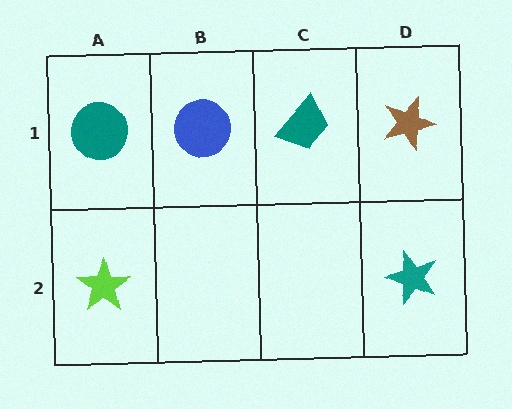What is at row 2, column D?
A teal star.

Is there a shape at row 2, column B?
No, that cell is empty.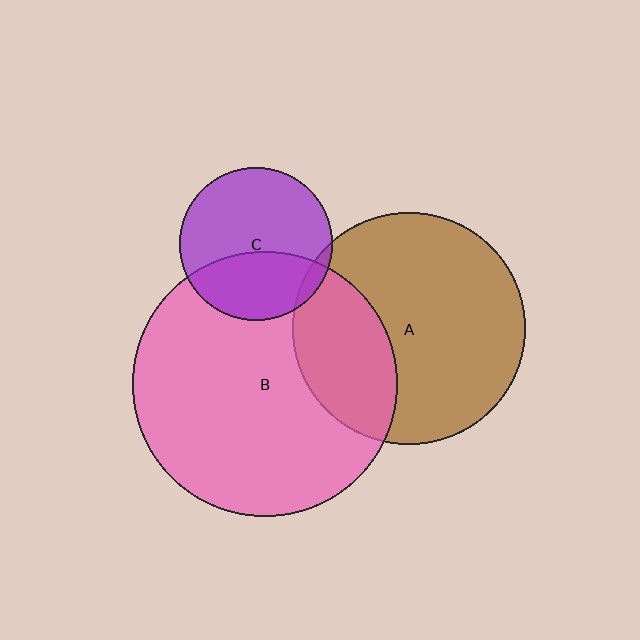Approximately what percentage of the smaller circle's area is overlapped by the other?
Approximately 5%.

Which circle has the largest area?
Circle B (pink).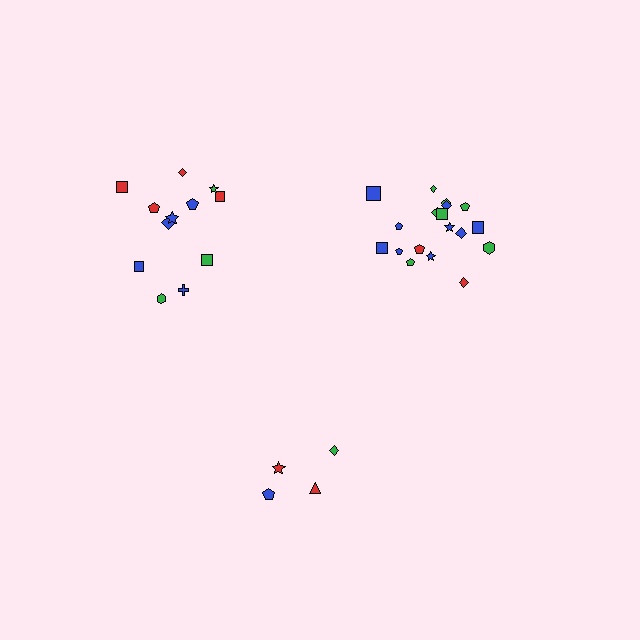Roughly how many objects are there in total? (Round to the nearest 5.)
Roughly 35 objects in total.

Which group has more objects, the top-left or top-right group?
The top-right group.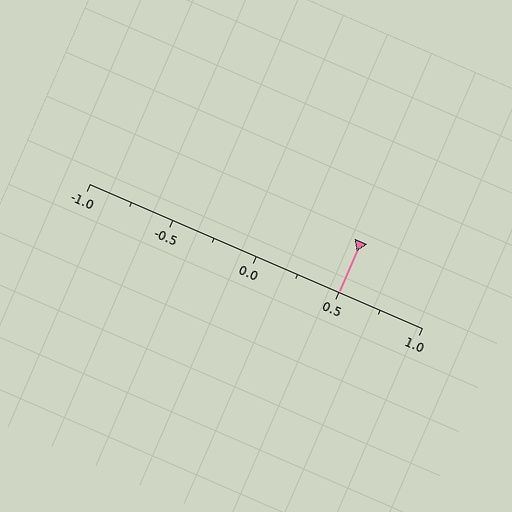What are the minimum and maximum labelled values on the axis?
The axis runs from -1.0 to 1.0.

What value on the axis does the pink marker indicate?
The marker indicates approximately 0.5.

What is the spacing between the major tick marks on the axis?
The major ticks are spaced 0.5 apart.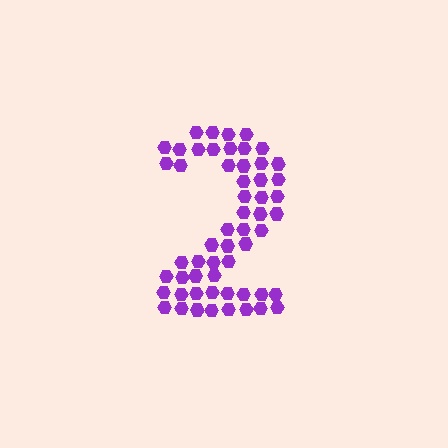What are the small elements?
The small elements are hexagons.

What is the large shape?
The large shape is the digit 2.